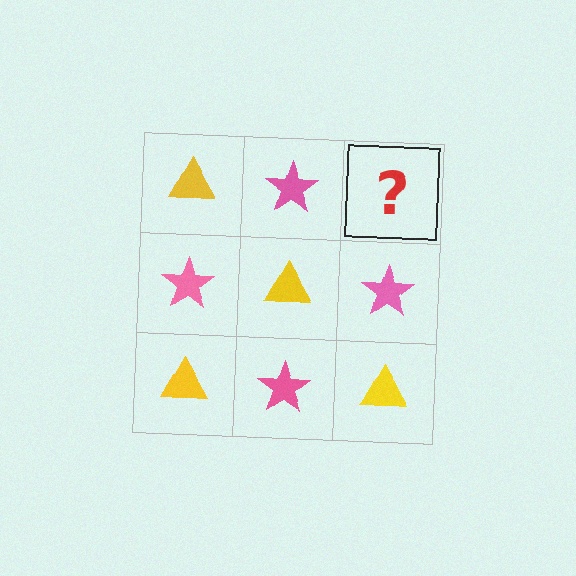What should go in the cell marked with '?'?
The missing cell should contain a yellow triangle.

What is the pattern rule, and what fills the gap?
The rule is that it alternates yellow triangle and pink star in a checkerboard pattern. The gap should be filled with a yellow triangle.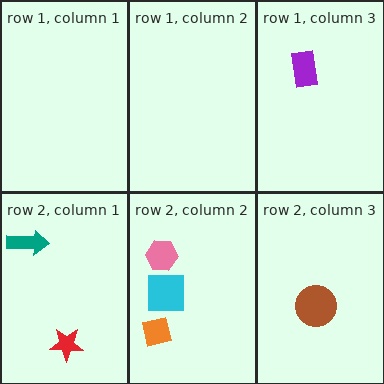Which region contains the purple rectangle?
The row 1, column 3 region.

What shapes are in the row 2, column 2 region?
The cyan square, the pink hexagon, the orange square.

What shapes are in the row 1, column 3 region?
The purple rectangle.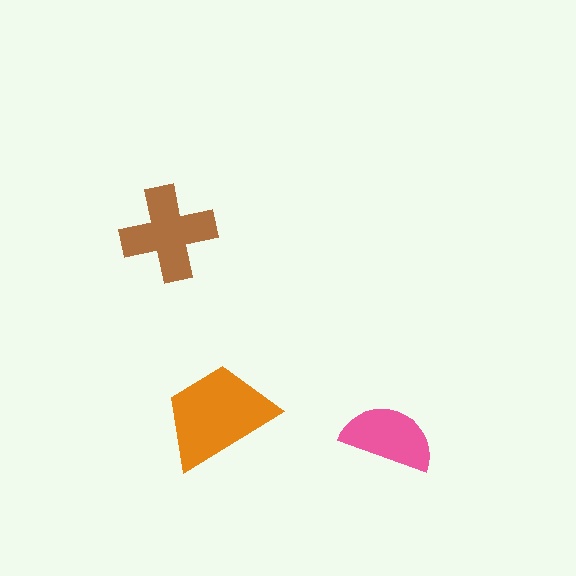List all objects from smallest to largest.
The pink semicircle, the brown cross, the orange trapezoid.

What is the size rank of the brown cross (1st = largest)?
2nd.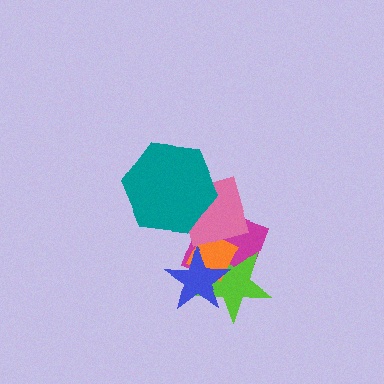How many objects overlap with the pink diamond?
3 objects overlap with the pink diamond.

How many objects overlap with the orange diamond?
4 objects overlap with the orange diamond.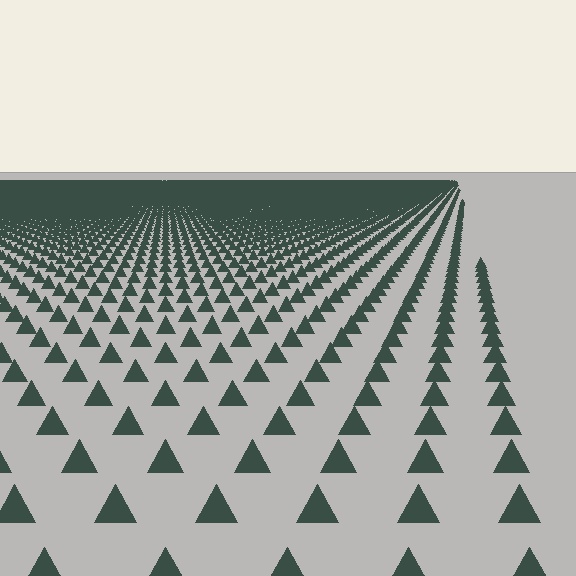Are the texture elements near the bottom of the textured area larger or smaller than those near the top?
Larger. Near the bottom, elements are closer to the viewer and appear at a bigger on-screen size.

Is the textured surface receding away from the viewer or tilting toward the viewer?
The surface is receding away from the viewer. Texture elements get smaller and denser toward the top.